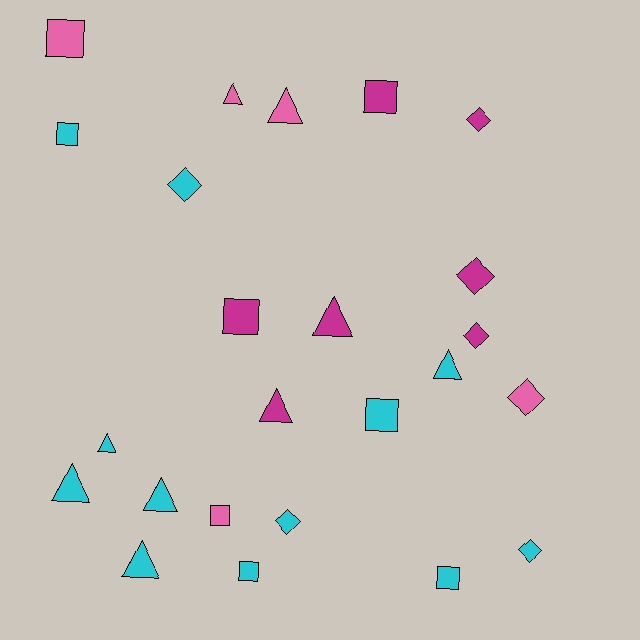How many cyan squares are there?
There are 4 cyan squares.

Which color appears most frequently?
Cyan, with 12 objects.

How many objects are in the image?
There are 24 objects.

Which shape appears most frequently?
Triangle, with 9 objects.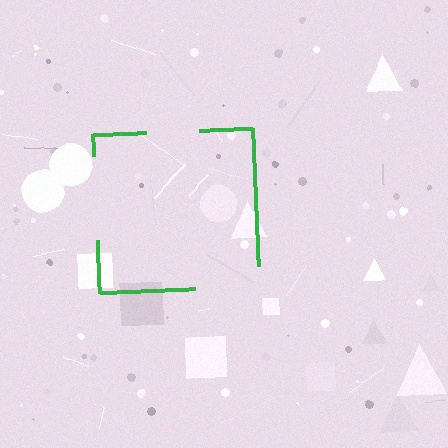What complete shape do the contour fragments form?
The contour fragments form a square.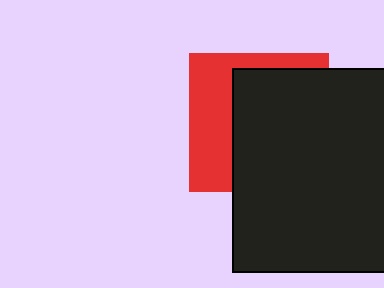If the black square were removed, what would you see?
You would see the complete red square.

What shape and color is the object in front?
The object in front is a black square.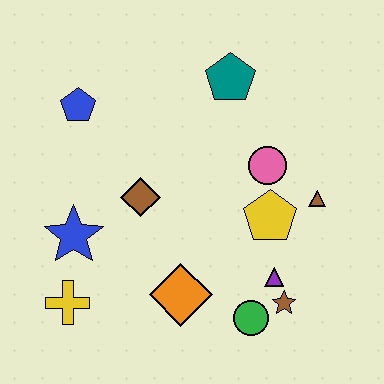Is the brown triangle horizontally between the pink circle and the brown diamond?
No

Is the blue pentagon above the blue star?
Yes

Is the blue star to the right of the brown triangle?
No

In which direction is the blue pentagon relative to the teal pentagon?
The blue pentagon is to the left of the teal pentagon.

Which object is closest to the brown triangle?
The yellow pentagon is closest to the brown triangle.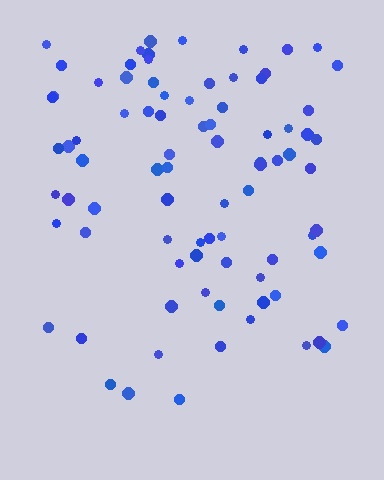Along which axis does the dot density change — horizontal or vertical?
Vertical.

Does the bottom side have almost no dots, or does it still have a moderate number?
Still a moderate number, just noticeably fewer than the top.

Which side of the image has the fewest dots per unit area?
The bottom.